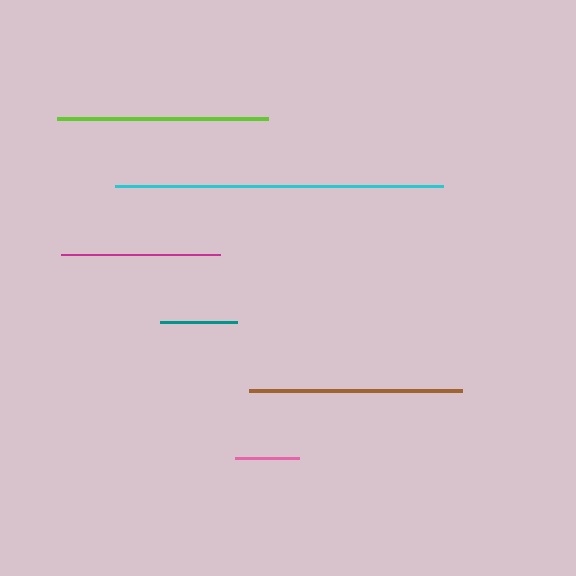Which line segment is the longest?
The cyan line is the longest at approximately 327 pixels.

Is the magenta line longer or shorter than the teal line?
The magenta line is longer than the teal line.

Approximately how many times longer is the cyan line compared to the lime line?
The cyan line is approximately 1.6 times the length of the lime line.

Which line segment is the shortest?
The pink line is the shortest at approximately 64 pixels.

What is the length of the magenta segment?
The magenta segment is approximately 160 pixels long.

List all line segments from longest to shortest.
From longest to shortest: cyan, brown, lime, magenta, teal, pink.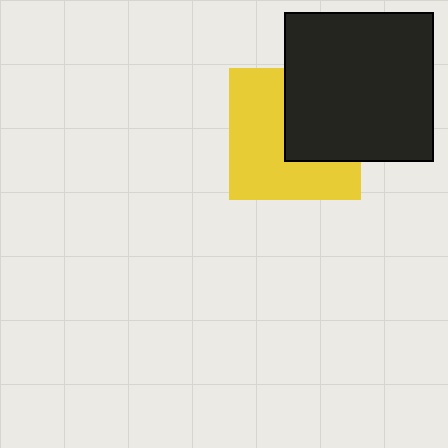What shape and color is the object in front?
The object in front is a black square.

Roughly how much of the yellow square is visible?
About half of it is visible (roughly 58%).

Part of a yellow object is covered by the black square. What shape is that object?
It is a square.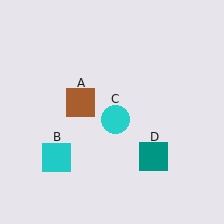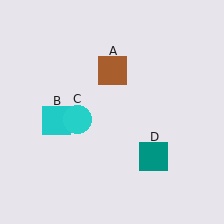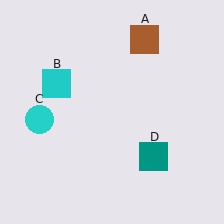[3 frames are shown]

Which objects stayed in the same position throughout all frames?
Teal square (object D) remained stationary.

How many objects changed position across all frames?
3 objects changed position: brown square (object A), cyan square (object B), cyan circle (object C).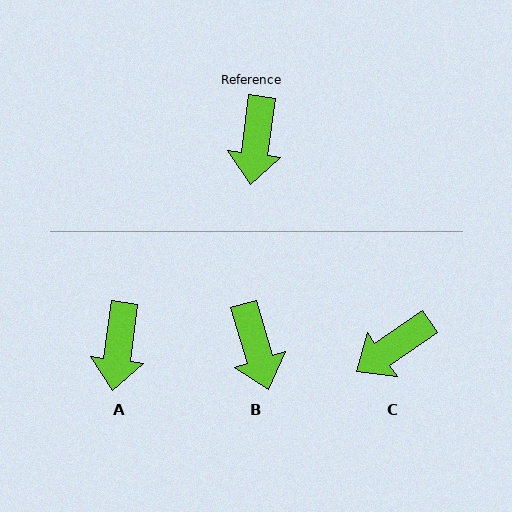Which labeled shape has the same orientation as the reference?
A.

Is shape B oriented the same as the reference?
No, it is off by about 24 degrees.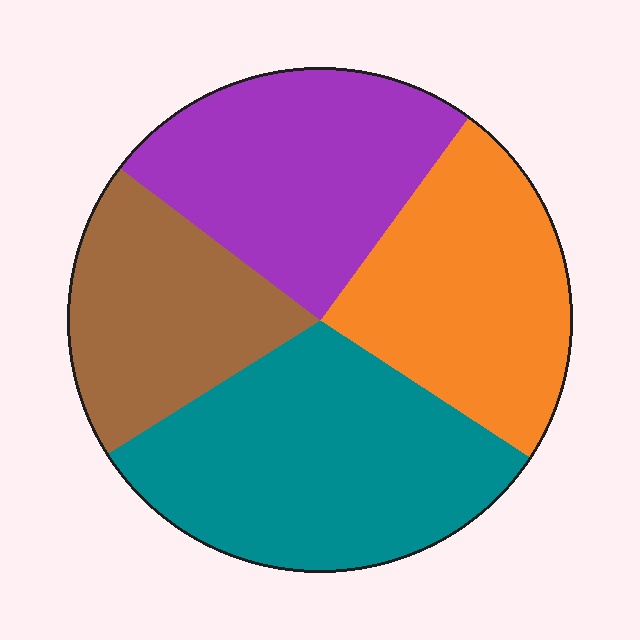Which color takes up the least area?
Brown, at roughly 20%.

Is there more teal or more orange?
Teal.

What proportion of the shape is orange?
Orange takes up between a sixth and a third of the shape.